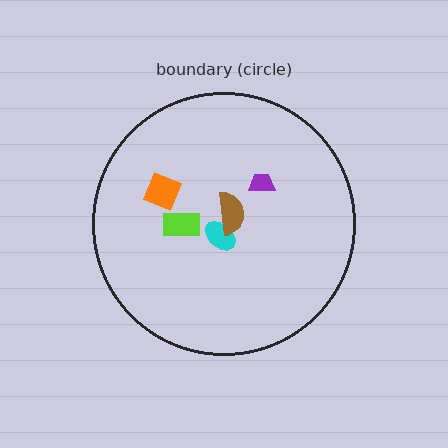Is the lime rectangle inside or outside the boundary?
Inside.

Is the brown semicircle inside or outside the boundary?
Inside.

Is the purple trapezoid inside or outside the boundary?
Inside.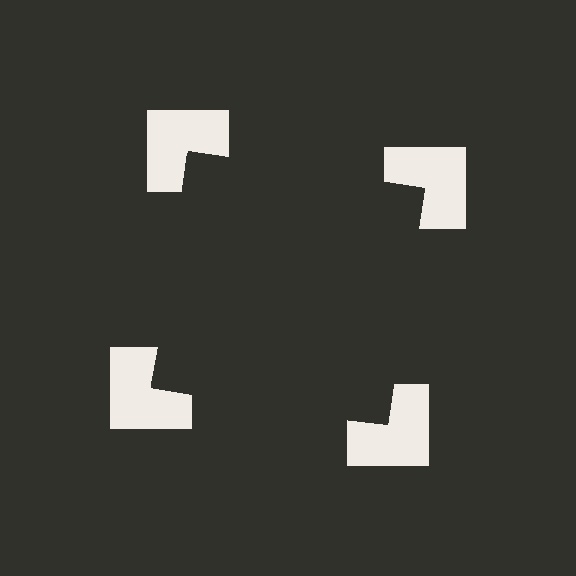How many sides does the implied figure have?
4 sides.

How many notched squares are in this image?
There are 4 — one at each vertex of the illusory square.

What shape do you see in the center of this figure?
An illusory square — its edges are inferred from the aligned wedge cuts in the notched squares, not physically drawn.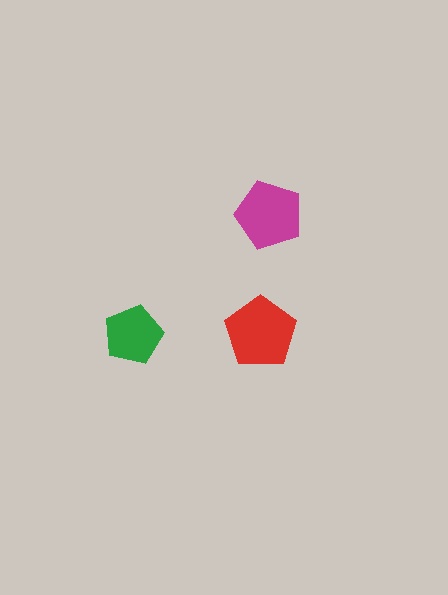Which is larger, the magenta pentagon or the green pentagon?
The magenta one.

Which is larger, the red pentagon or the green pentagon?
The red one.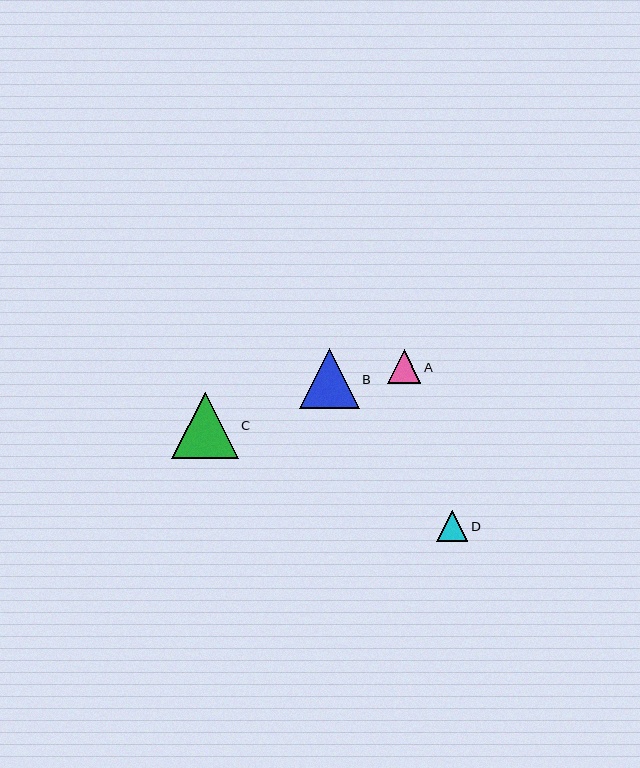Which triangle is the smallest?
Triangle D is the smallest with a size of approximately 31 pixels.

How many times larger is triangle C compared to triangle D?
Triangle C is approximately 2.1 times the size of triangle D.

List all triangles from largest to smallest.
From largest to smallest: C, B, A, D.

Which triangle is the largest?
Triangle C is the largest with a size of approximately 66 pixels.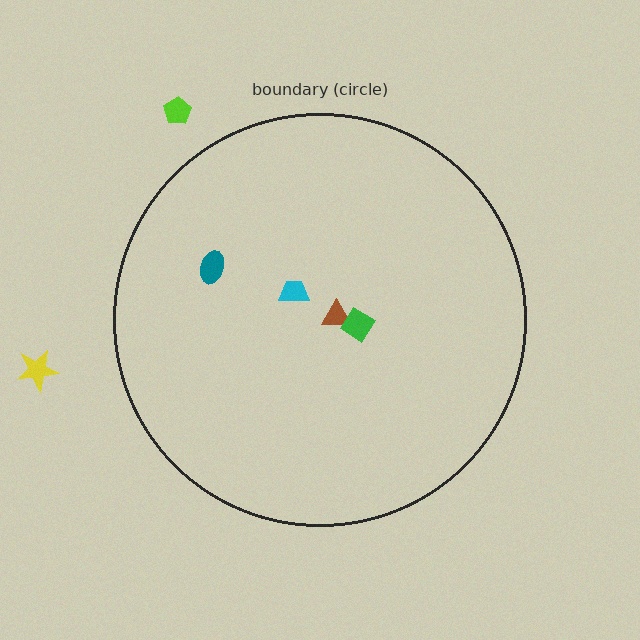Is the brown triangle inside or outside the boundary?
Inside.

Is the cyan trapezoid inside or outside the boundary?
Inside.